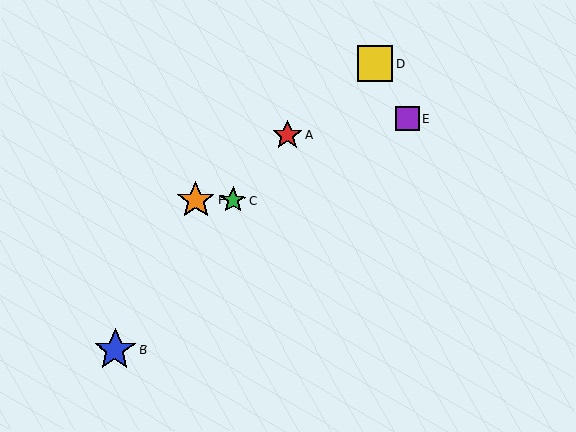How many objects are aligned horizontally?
2 objects (C, F) are aligned horizontally.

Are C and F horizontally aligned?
Yes, both are at y≈200.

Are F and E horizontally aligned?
No, F is at y≈200 and E is at y≈118.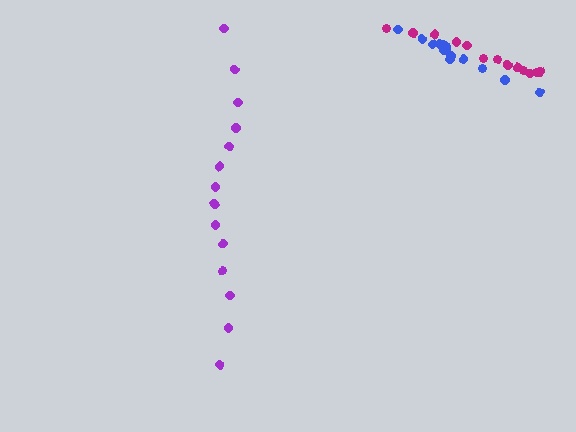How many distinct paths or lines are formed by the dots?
There are 3 distinct paths.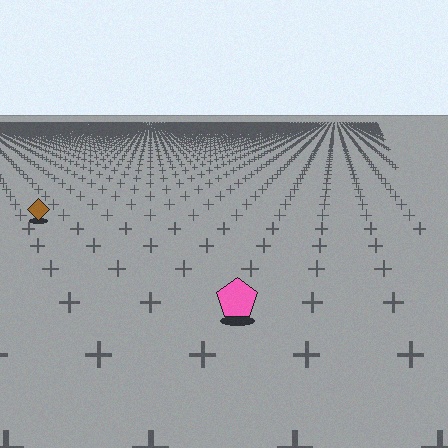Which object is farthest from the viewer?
The brown diamond is farthest from the viewer. It appears smaller and the ground texture around it is denser.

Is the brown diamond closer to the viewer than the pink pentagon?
No. The pink pentagon is closer — you can tell from the texture gradient: the ground texture is coarser near it.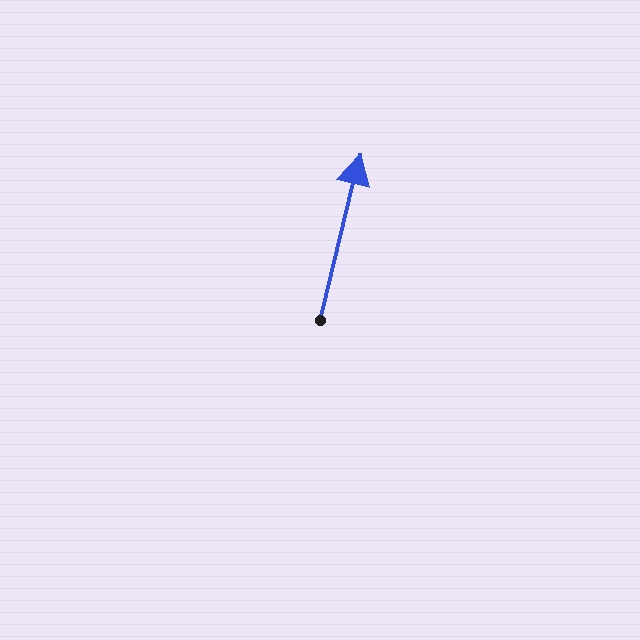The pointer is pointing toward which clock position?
Roughly 12 o'clock.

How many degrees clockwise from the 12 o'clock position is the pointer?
Approximately 14 degrees.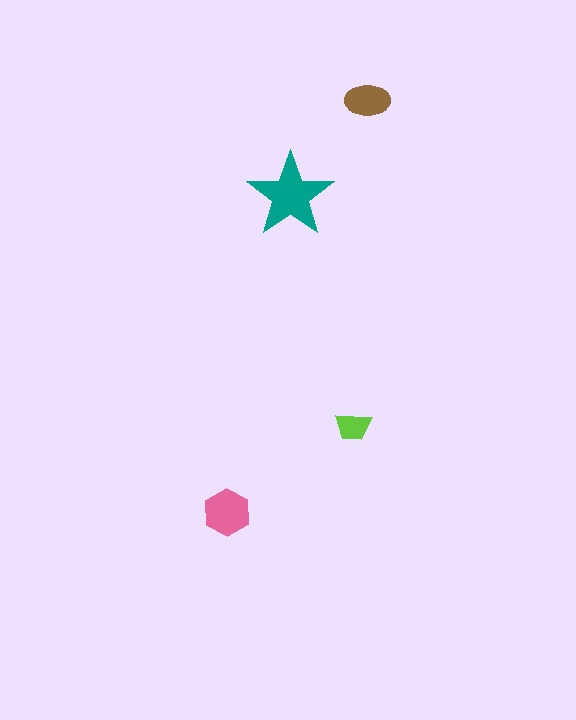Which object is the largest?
The teal star.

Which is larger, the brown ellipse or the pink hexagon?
The pink hexagon.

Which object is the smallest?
The lime trapezoid.